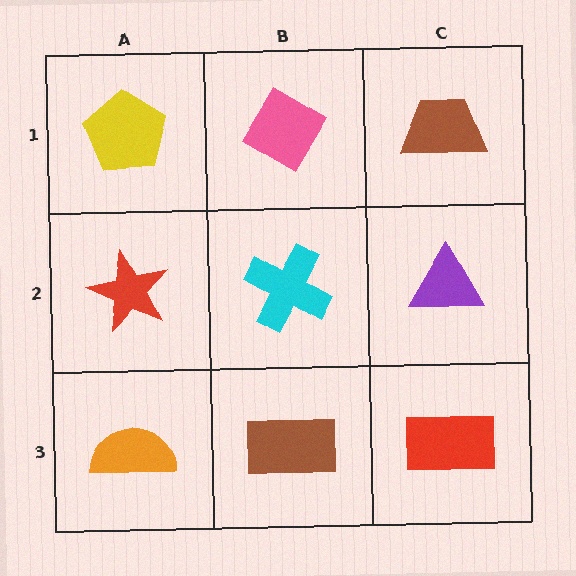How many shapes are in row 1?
3 shapes.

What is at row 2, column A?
A red star.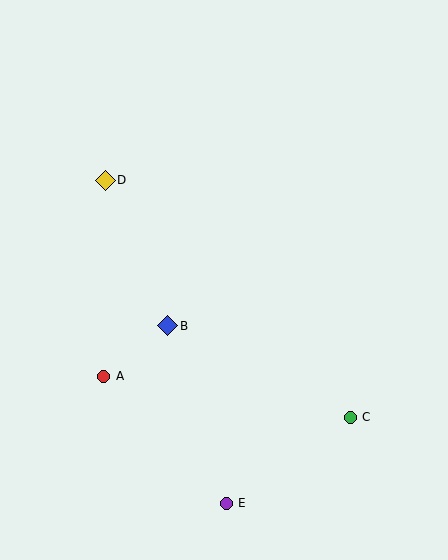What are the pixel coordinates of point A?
Point A is at (104, 376).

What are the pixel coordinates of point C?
Point C is at (350, 417).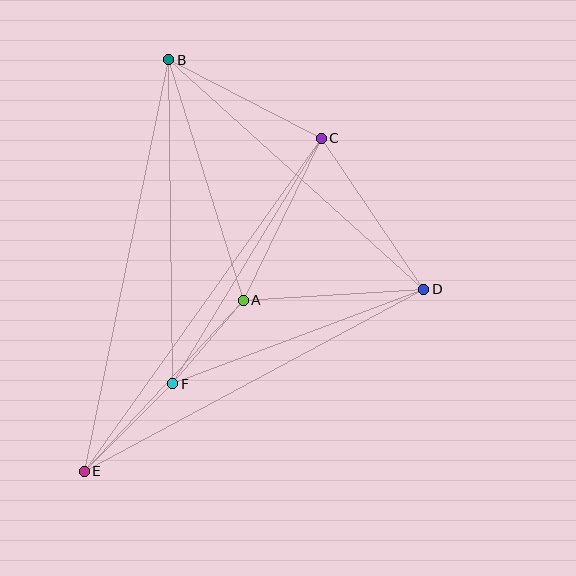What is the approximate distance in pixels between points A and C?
The distance between A and C is approximately 180 pixels.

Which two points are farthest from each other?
Points B and E are farthest from each other.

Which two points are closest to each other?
Points A and F are closest to each other.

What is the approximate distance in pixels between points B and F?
The distance between B and F is approximately 324 pixels.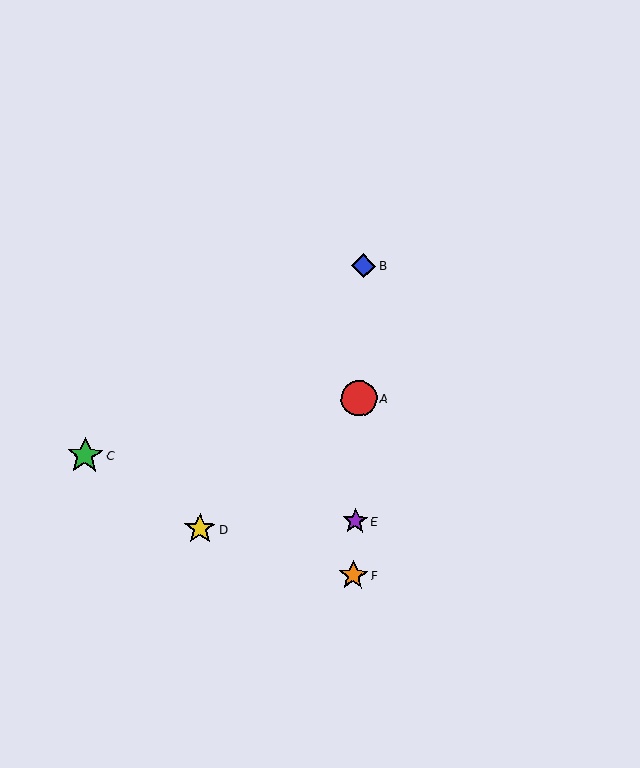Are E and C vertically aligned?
No, E is at x≈355 and C is at x≈85.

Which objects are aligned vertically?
Objects A, B, E, F are aligned vertically.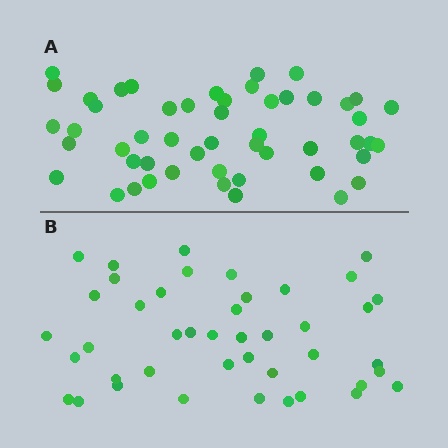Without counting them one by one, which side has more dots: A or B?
Region A (the top region) has more dots.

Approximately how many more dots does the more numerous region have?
Region A has roughly 8 or so more dots than region B.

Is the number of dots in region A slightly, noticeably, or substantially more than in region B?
Region A has only slightly more — the two regions are fairly close. The ratio is roughly 1.2 to 1.